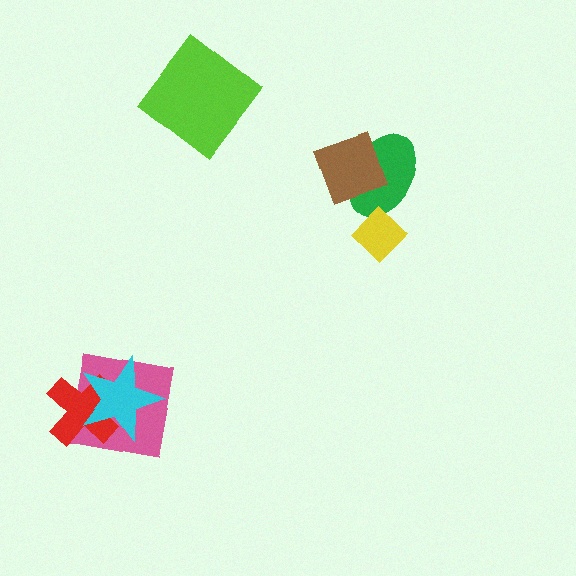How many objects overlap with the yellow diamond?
1 object overlaps with the yellow diamond.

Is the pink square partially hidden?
Yes, it is partially covered by another shape.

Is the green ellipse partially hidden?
Yes, it is partially covered by another shape.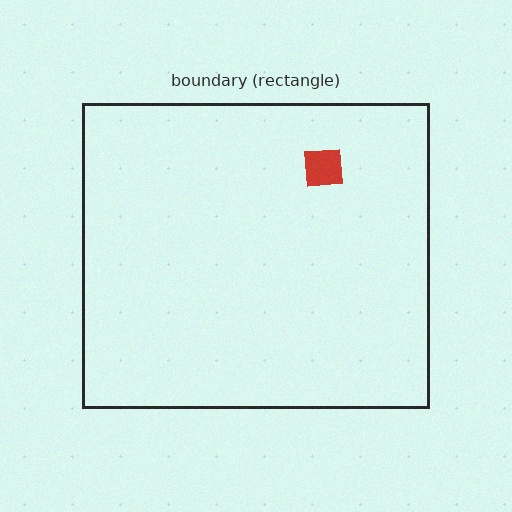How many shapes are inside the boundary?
1 inside, 0 outside.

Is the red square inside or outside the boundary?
Inside.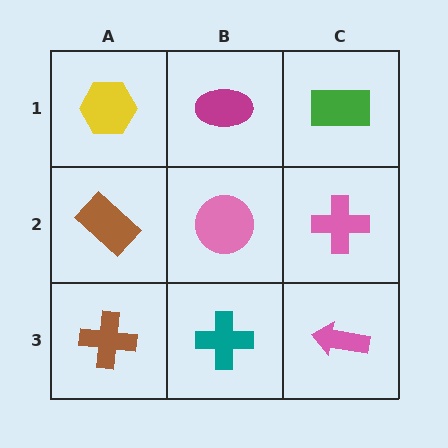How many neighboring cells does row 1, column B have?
3.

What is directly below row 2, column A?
A brown cross.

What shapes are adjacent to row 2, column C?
A green rectangle (row 1, column C), a pink arrow (row 3, column C), a pink circle (row 2, column B).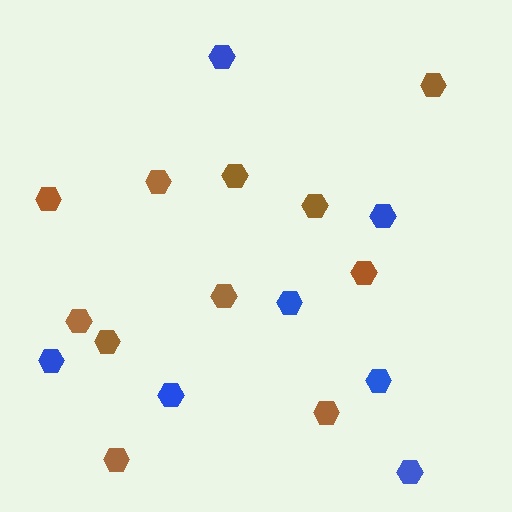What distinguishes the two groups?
There are 2 groups: one group of blue hexagons (7) and one group of brown hexagons (11).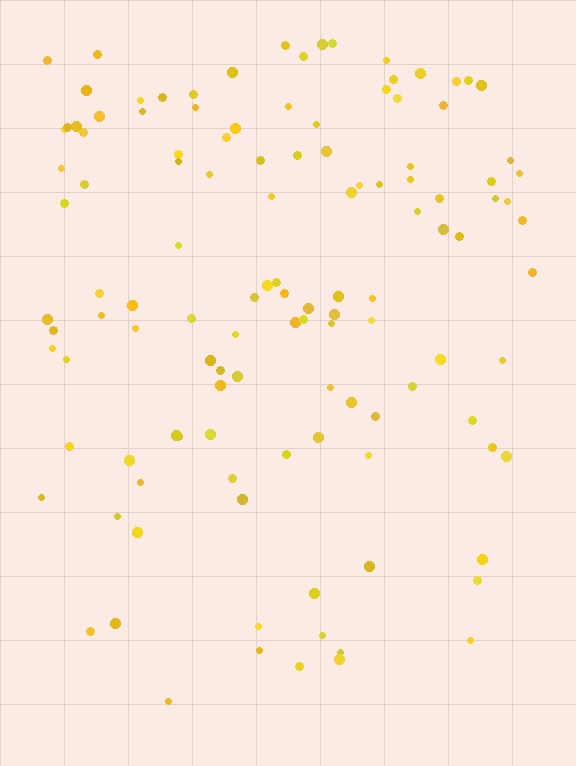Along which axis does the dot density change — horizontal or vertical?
Vertical.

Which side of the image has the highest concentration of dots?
The top.